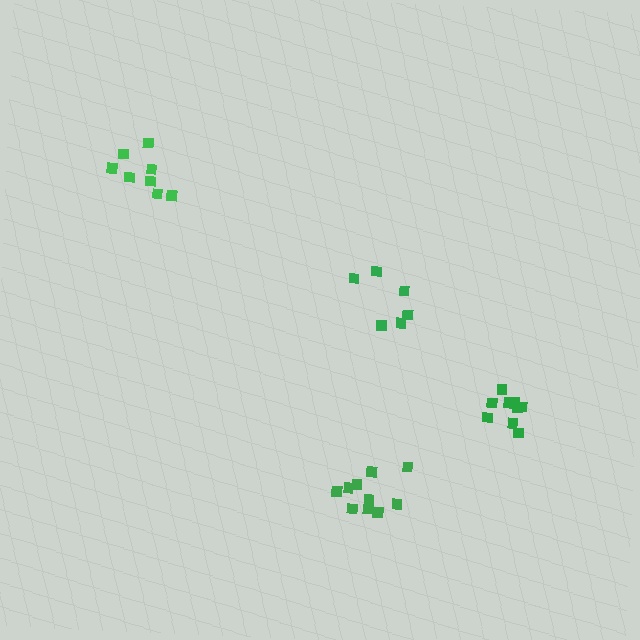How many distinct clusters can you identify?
There are 4 distinct clusters.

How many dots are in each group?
Group 1: 6 dots, Group 2: 8 dots, Group 3: 9 dots, Group 4: 10 dots (33 total).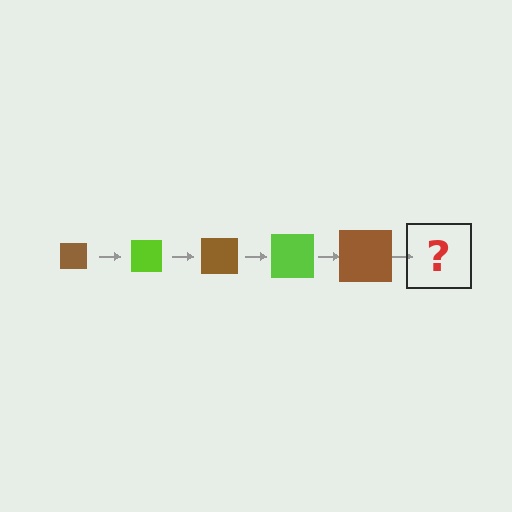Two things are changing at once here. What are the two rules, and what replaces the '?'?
The two rules are that the square grows larger each step and the color cycles through brown and lime. The '?' should be a lime square, larger than the previous one.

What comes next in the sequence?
The next element should be a lime square, larger than the previous one.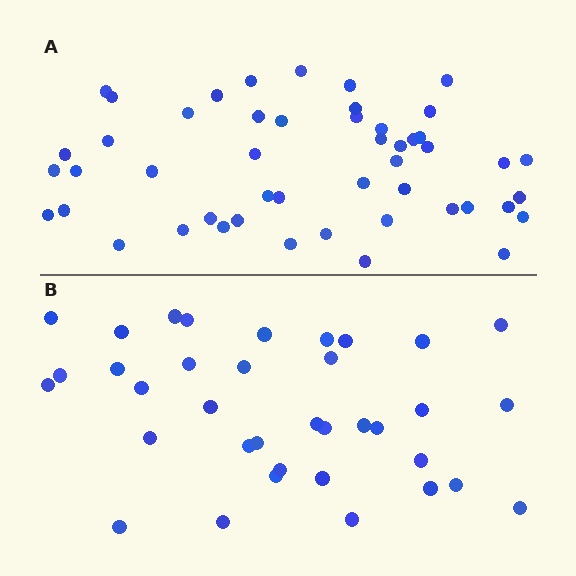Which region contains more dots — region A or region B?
Region A (the top region) has more dots.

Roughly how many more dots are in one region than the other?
Region A has approximately 15 more dots than region B.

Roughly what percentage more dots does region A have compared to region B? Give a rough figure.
About 35% more.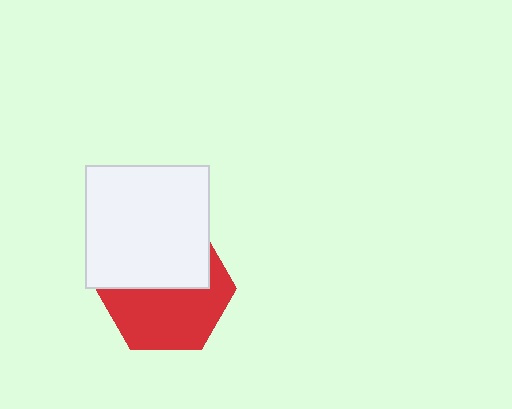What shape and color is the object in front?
The object in front is a white square.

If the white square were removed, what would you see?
You would see the complete red hexagon.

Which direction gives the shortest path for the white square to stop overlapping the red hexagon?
Moving up gives the shortest separation.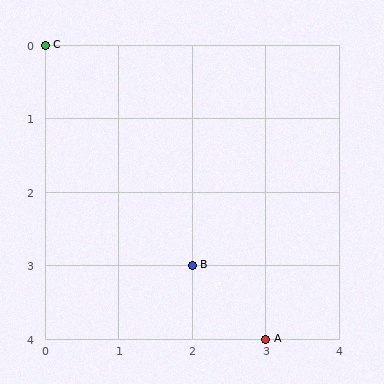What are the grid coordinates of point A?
Point A is at grid coordinates (3, 4).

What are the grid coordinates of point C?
Point C is at grid coordinates (0, 0).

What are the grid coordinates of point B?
Point B is at grid coordinates (2, 3).